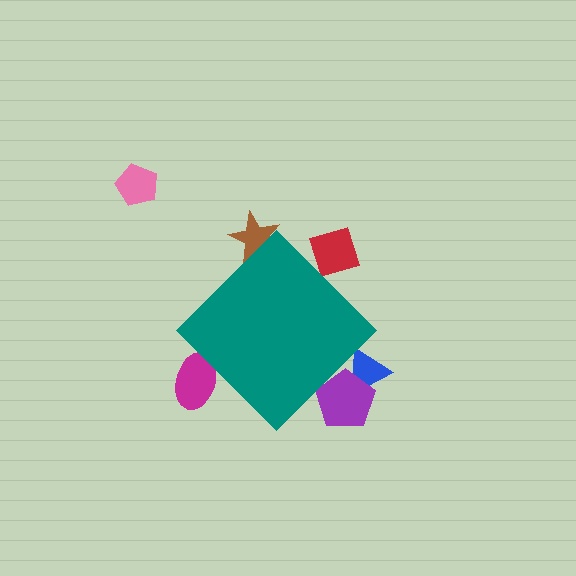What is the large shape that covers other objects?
A teal diamond.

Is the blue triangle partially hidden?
Yes, the blue triangle is partially hidden behind the teal diamond.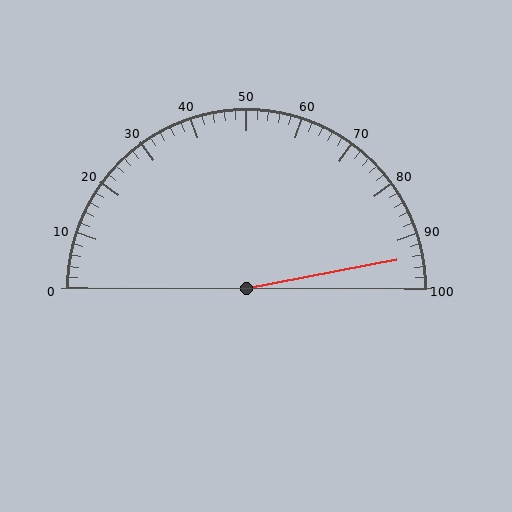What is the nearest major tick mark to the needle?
The nearest major tick mark is 90.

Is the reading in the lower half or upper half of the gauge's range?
The reading is in the upper half of the range (0 to 100).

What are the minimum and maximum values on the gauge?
The gauge ranges from 0 to 100.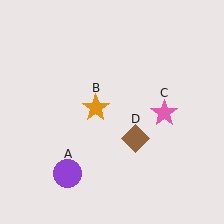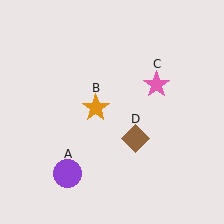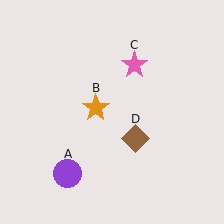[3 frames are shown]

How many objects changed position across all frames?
1 object changed position: pink star (object C).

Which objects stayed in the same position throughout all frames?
Purple circle (object A) and orange star (object B) and brown diamond (object D) remained stationary.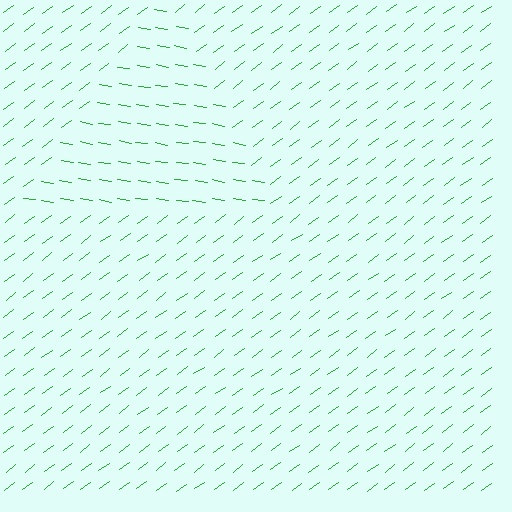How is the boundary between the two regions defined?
The boundary is defined purely by a change in line orientation (approximately 45 degrees difference). All lines are the same color and thickness.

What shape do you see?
I see a triangle.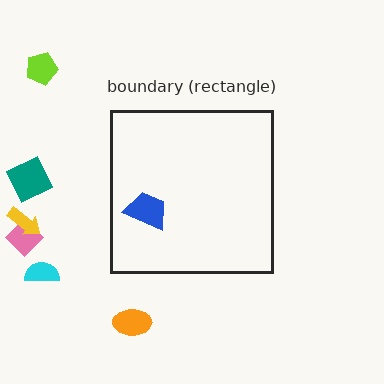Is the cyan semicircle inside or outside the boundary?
Outside.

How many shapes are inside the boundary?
1 inside, 6 outside.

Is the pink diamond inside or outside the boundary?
Outside.